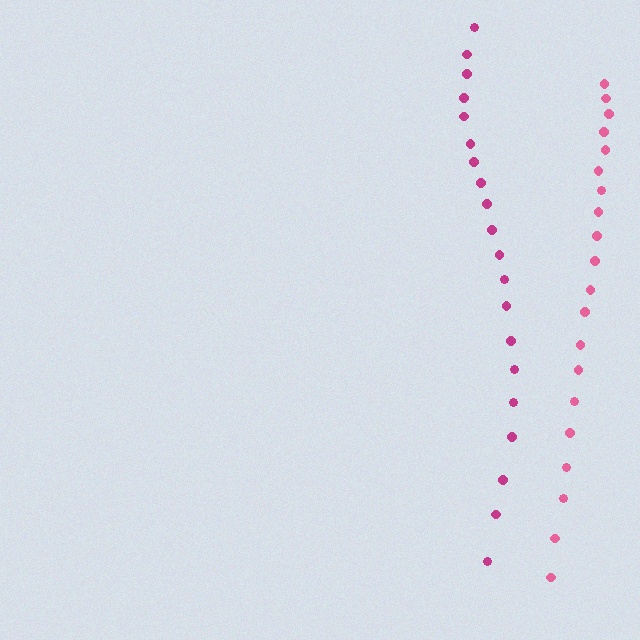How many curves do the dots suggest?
There are 2 distinct paths.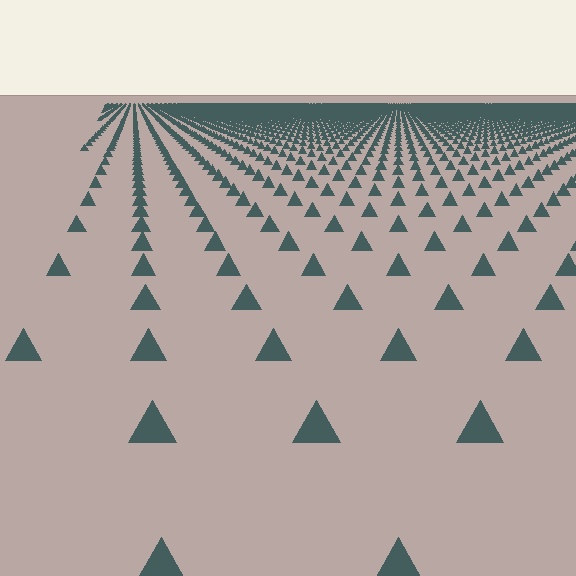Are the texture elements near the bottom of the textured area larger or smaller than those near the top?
Larger. Near the bottom, elements are closer to the viewer and appear at a bigger on-screen size.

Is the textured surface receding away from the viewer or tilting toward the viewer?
The surface is receding away from the viewer. Texture elements get smaller and denser toward the top.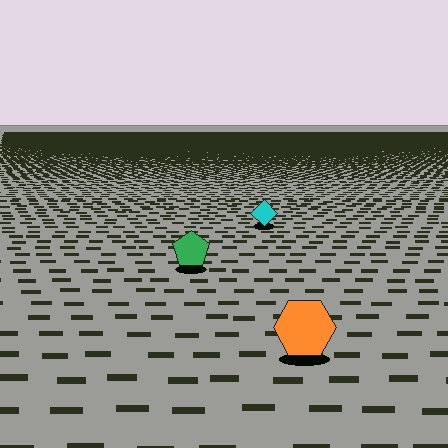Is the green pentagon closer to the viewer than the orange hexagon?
No. The orange hexagon is closer — you can tell from the texture gradient: the ground texture is coarser near it.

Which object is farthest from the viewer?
The cyan diamond is farthest from the viewer. It appears smaller and the ground texture around it is denser.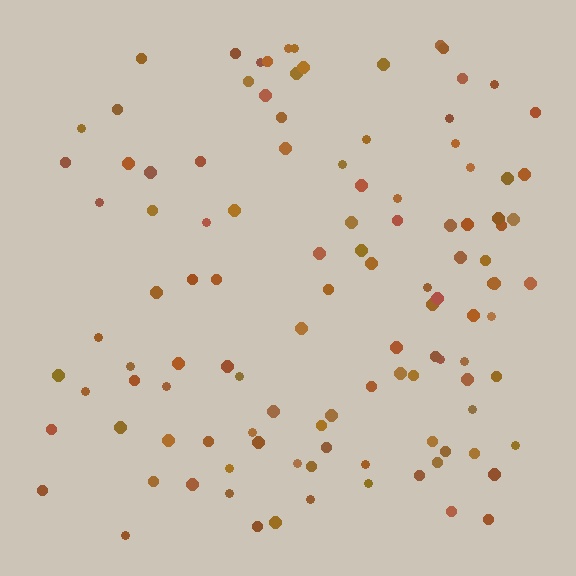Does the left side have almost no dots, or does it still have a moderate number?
Still a moderate number, just noticeably fewer than the right.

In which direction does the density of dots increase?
From left to right, with the right side densest.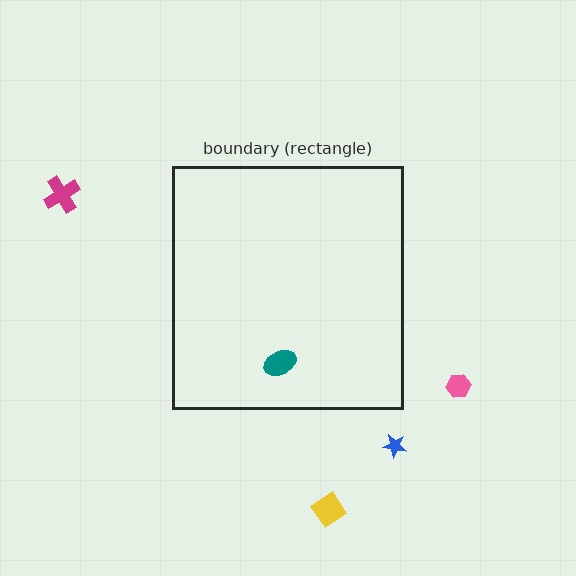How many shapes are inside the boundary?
1 inside, 4 outside.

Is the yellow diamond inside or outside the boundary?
Outside.